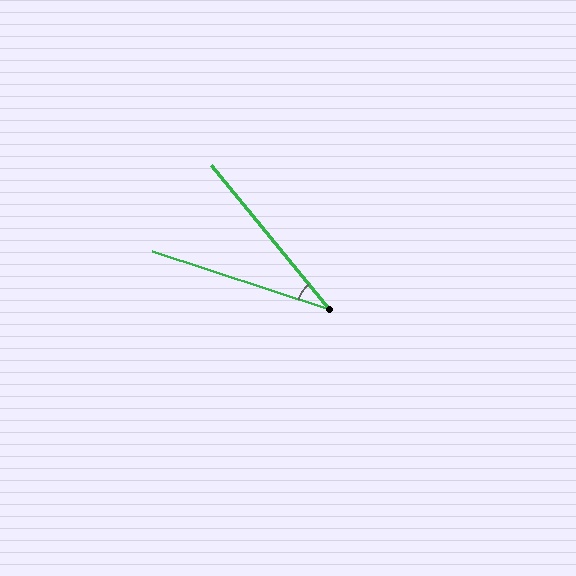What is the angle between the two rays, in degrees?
Approximately 33 degrees.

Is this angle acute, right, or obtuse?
It is acute.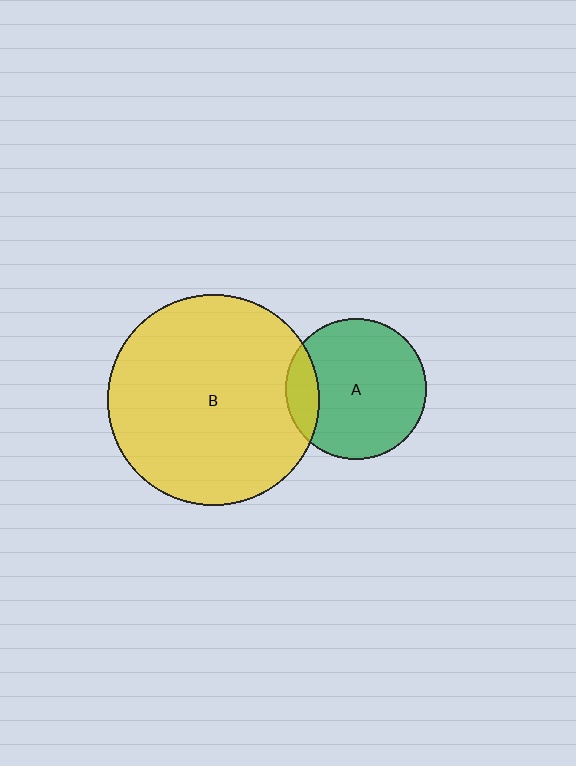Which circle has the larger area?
Circle B (yellow).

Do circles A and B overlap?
Yes.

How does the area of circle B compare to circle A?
Approximately 2.3 times.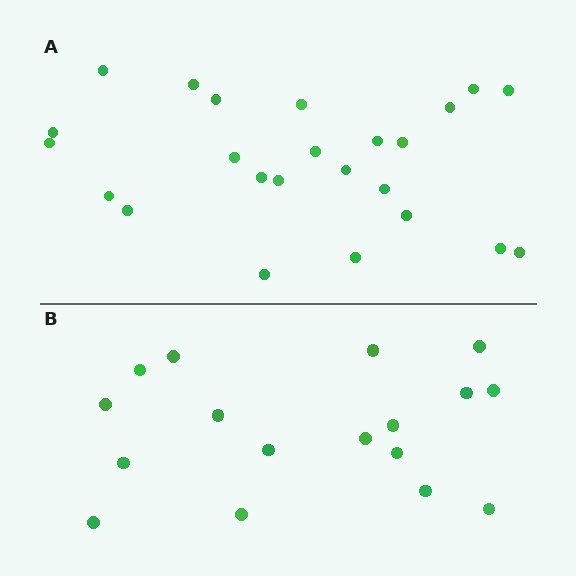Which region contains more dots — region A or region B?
Region A (the top region) has more dots.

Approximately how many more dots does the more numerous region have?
Region A has roughly 8 or so more dots than region B.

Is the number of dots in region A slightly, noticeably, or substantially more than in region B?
Region A has noticeably more, but not dramatically so. The ratio is roughly 1.4 to 1.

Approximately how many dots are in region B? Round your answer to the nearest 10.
About 20 dots. (The exact count is 17, which rounds to 20.)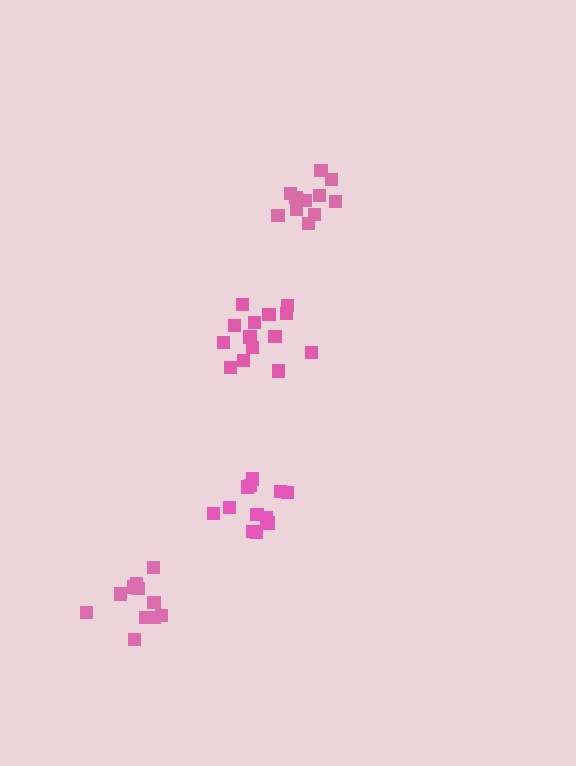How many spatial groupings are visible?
There are 4 spatial groupings.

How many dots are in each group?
Group 1: 14 dots, Group 2: 11 dots, Group 3: 12 dots, Group 4: 12 dots (49 total).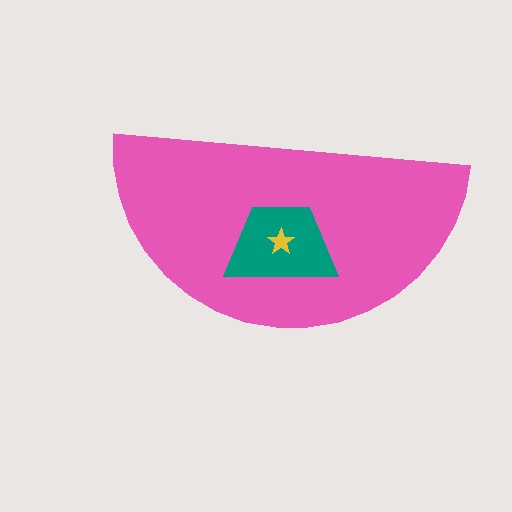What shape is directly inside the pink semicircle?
The teal trapezoid.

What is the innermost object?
The yellow star.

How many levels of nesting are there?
3.